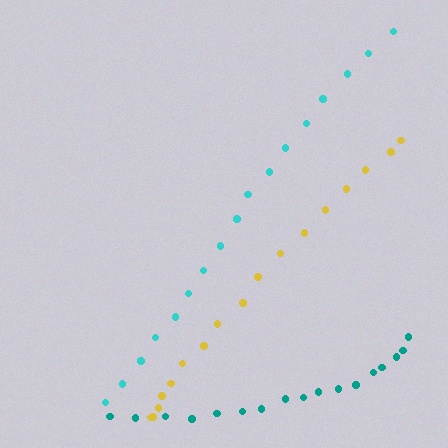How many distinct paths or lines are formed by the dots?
There are 3 distinct paths.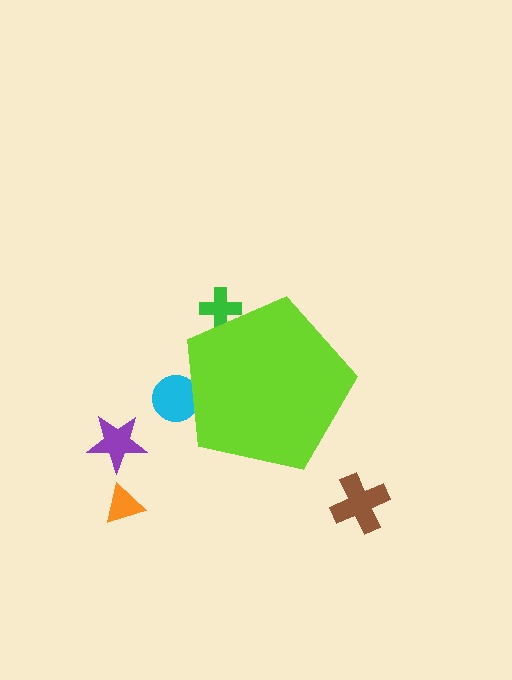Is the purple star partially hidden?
No, the purple star is fully visible.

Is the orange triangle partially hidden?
No, the orange triangle is fully visible.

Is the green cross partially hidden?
Yes, the green cross is partially hidden behind the lime pentagon.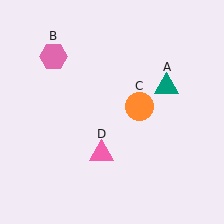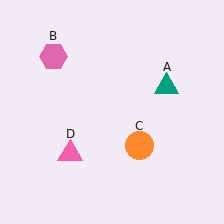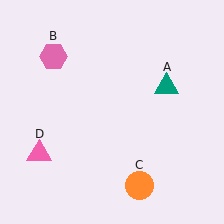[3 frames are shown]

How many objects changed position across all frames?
2 objects changed position: orange circle (object C), pink triangle (object D).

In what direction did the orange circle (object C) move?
The orange circle (object C) moved down.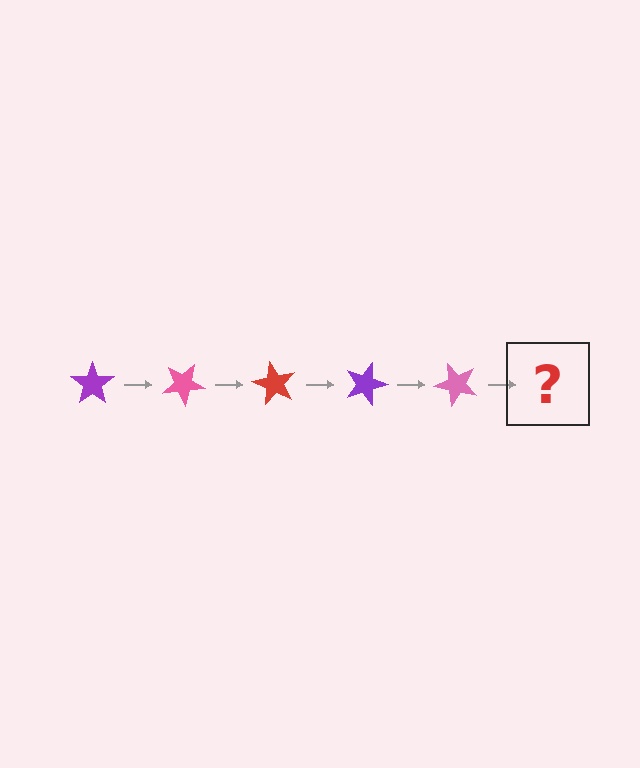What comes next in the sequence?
The next element should be a red star, rotated 150 degrees from the start.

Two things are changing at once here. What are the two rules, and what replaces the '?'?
The two rules are that it rotates 30 degrees each step and the color cycles through purple, pink, and red. The '?' should be a red star, rotated 150 degrees from the start.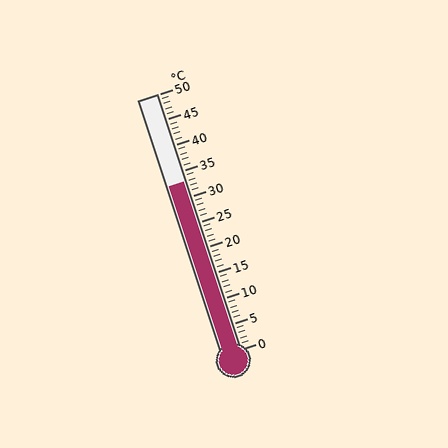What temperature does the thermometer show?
The thermometer shows approximately 33°C.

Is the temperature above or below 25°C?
The temperature is above 25°C.